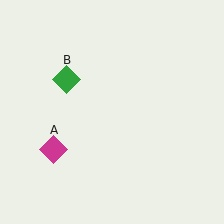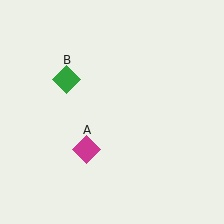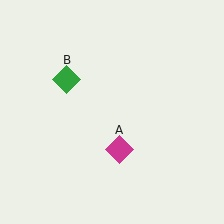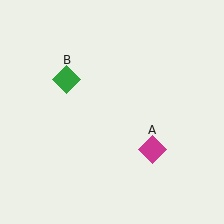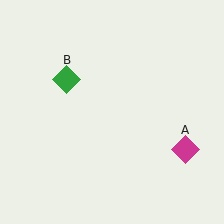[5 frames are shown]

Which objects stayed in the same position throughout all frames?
Green diamond (object B) remained stationary.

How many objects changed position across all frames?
1 object changed position: magenta diamond (object A).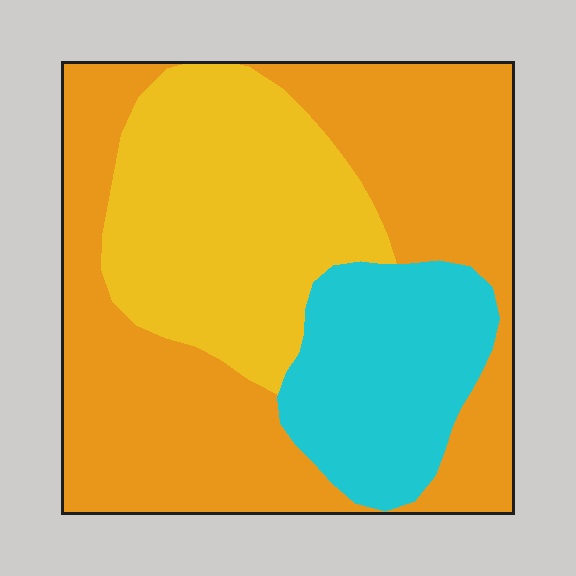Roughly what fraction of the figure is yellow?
Yellow covers around 30% of the figure.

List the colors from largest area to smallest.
From largest to smallest: orange, yellow, cyan.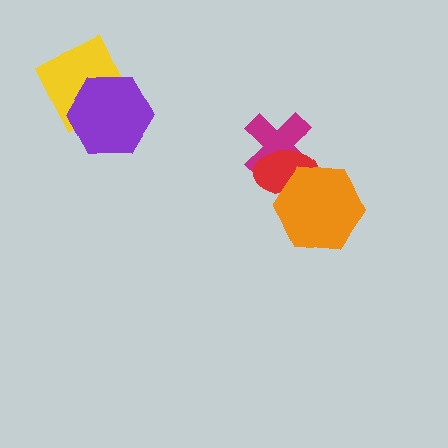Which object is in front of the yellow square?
The purple hexagon is in front of the yellow square.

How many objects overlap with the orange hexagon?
2 objects overlap with the orange hexagon.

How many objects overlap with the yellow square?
1 object overlaps with the yellow square.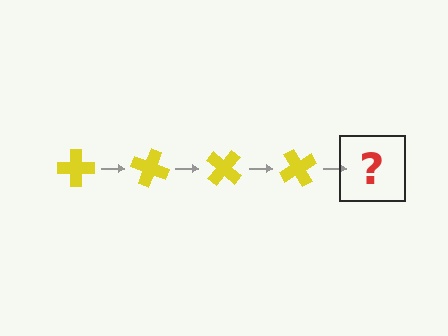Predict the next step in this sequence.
The next step is a yellow cross rotated 80 degrees.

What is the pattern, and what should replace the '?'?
The pattern is that the cross rotates 20 degrees each step. The '?' should be a yellow cross rotated 80 degrees.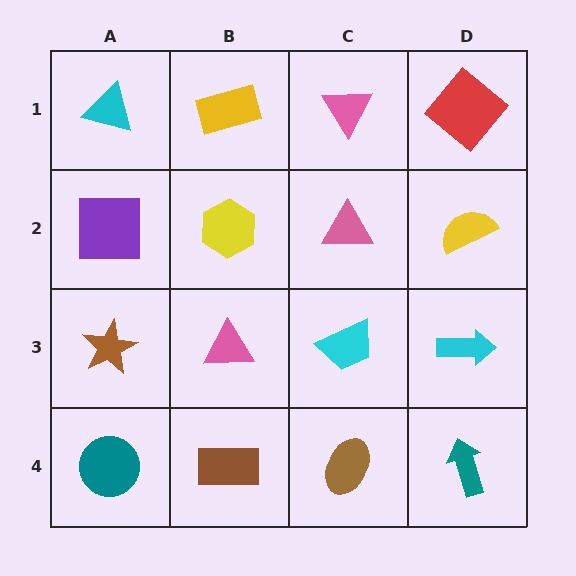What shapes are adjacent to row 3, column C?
A pink triangle (row 2, column C), a brown ellipse (row 4, column C), a pink triangle (row 3, column B), a cyan arrow (row 3, column D).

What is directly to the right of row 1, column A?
A yellow rectangle.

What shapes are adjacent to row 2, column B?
A yellow rectangle (row 1, column B), a pink triangle (row 3, column B), a purple square (row 2, column A), a pink triangle (row 2, column C).